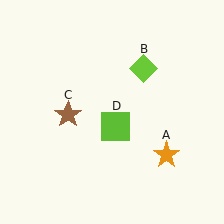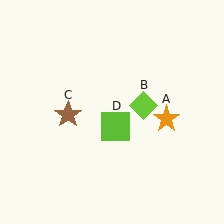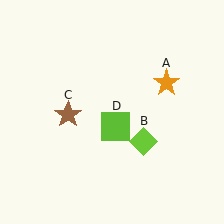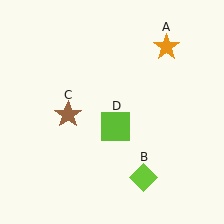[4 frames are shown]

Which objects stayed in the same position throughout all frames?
Brown star (object C) and lime square (object D) remained stationary.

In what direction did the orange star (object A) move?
The orange star (object A) moved up.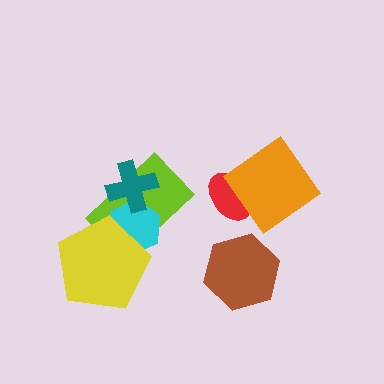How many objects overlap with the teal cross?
2 objects overlap with the teal cross.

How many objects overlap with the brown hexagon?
0 objects overlap with the brown hexagon.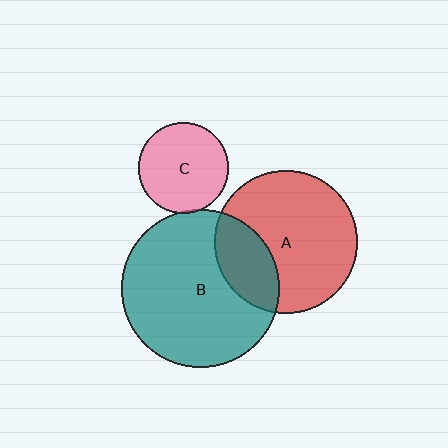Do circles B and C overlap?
Yes.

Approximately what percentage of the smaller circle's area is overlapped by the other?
Approximately 5%.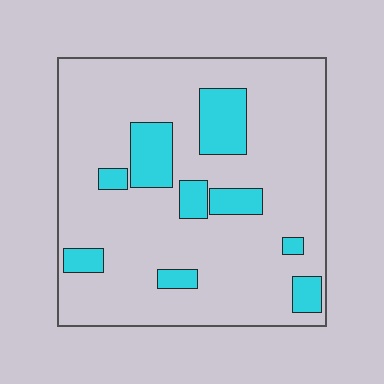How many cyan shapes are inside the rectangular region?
9.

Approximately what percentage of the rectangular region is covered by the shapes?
Approximately 15%.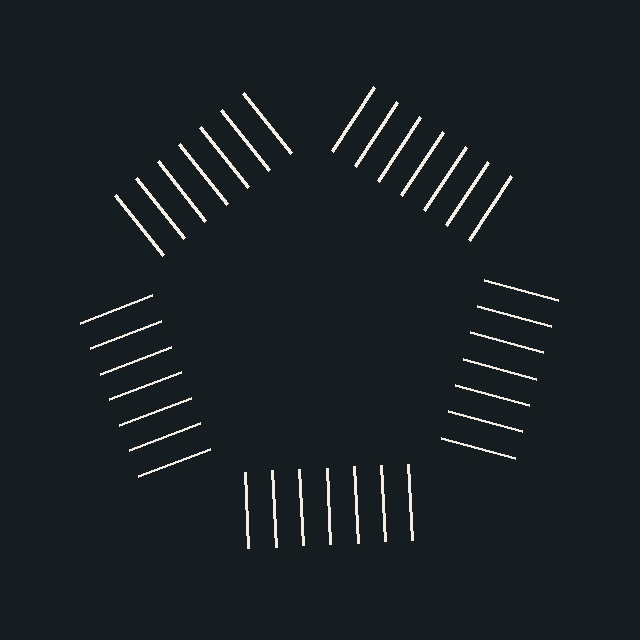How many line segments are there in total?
35 — 7 along each of the 5 edges.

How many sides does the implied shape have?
5 sides — the line-ends trace a pentagon.